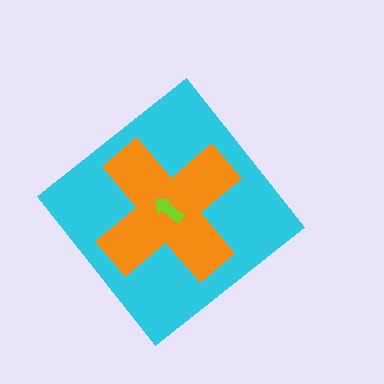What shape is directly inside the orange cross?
The lime arrow.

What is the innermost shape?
The lime arrow.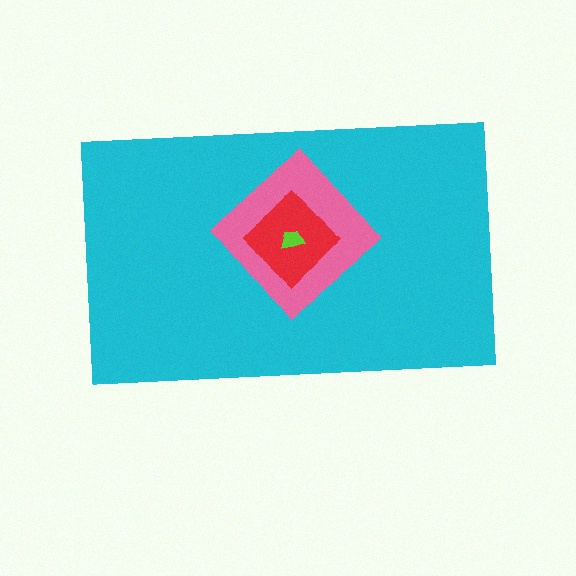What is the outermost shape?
The cyan rectangle.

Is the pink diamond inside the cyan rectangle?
Yes.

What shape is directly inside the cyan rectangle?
The pink diamond.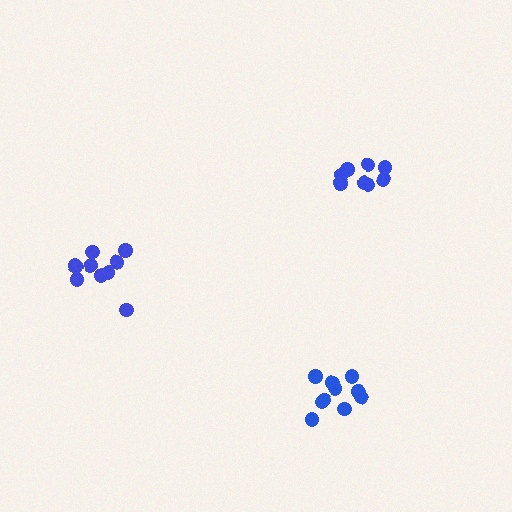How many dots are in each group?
Group 1: 10 dots, Group 2: 10 dots, Group 3: 8 dots (28 total).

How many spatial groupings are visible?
There are 3 spatial groupings.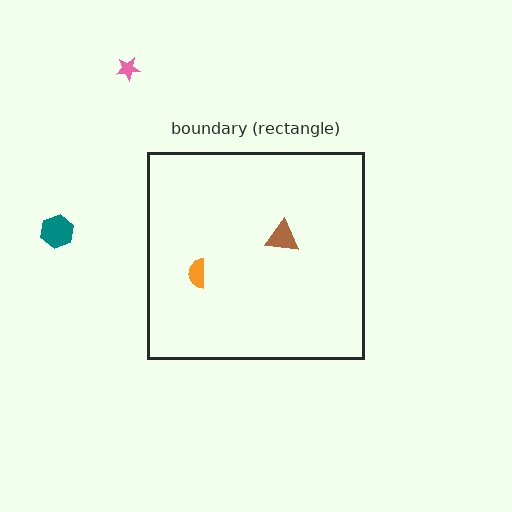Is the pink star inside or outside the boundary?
Outside.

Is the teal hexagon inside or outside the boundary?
Outside.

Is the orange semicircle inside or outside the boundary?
Inside.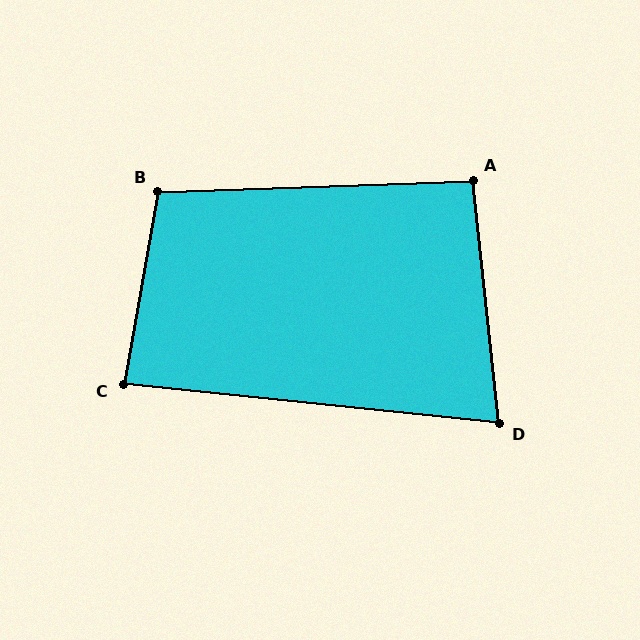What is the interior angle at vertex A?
Approximately 94 degrees (approximately right).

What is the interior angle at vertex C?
Approximately 86 degrees (approximately right).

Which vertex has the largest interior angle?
B, at approximately 102 degrees.